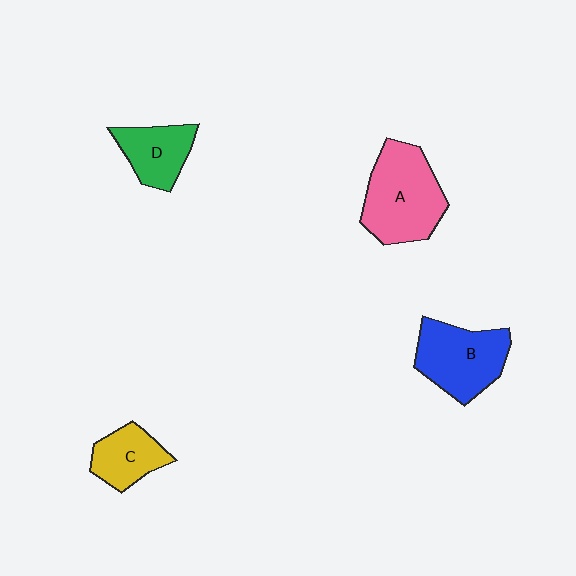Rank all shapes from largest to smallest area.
From largest to smallest: A (pink), B (blue), D (green), C (yellow).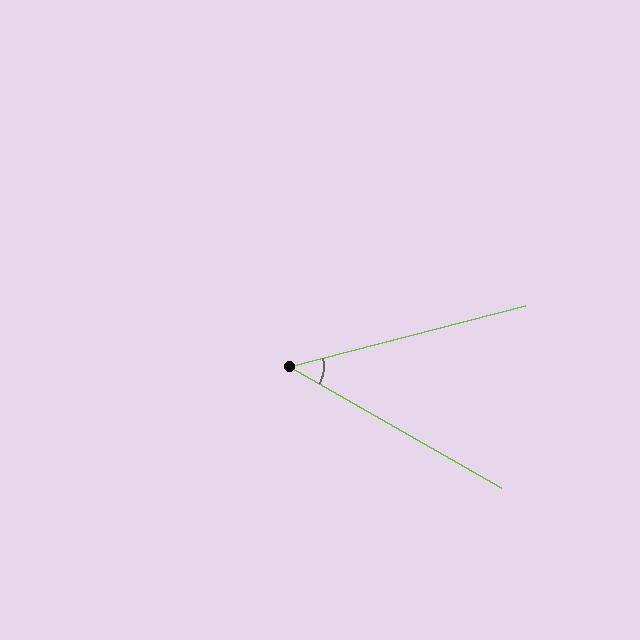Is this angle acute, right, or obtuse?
It is acute.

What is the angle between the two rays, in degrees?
Approximately 44 degrees.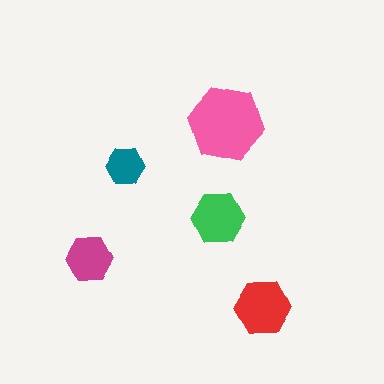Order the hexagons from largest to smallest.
the pink one, the red one, the green one, the magenta one, the teal one.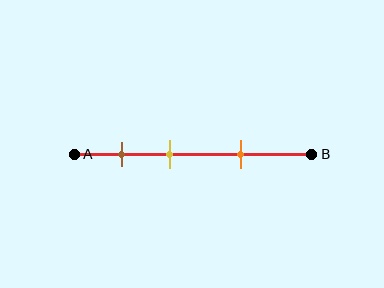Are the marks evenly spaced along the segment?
Yes, the marks are approximately evenly spaced.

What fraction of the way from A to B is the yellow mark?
The yellow mark is approximately 40% (0.4) of the way from A to B.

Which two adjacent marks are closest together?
The brown and yellow marks are the closest adjacent pair.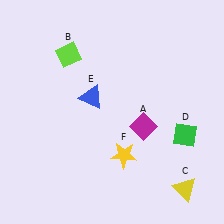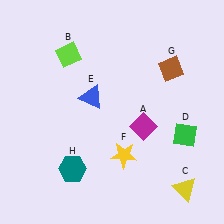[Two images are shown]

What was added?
A brown diamond (G), a teal hexagon (H) were added in Image 2.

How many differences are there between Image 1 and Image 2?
There are 2 differences between the two images.